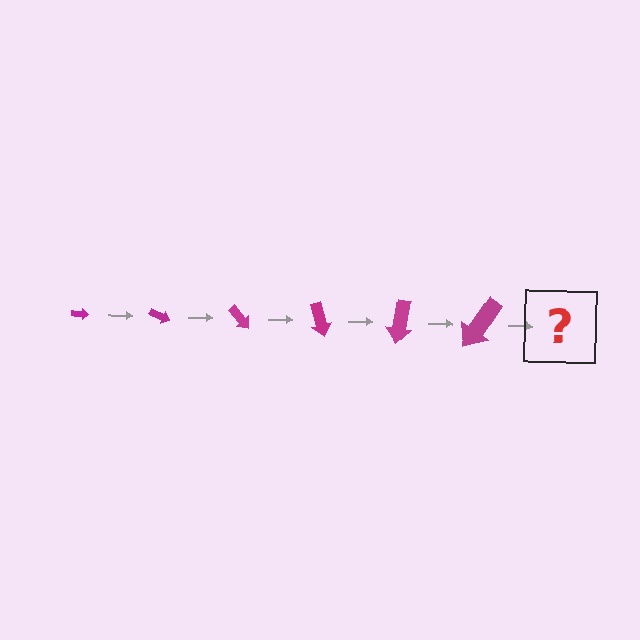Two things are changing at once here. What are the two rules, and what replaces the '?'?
The two rules are that the arrow grows larger each step and it rotates 25 degrees each step. The '?' should be an arrow, larger than the previous one and rotated 150 degrees from the start.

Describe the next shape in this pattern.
It should be an arrow, larger than the previous one and rotated 150 degrees from the start.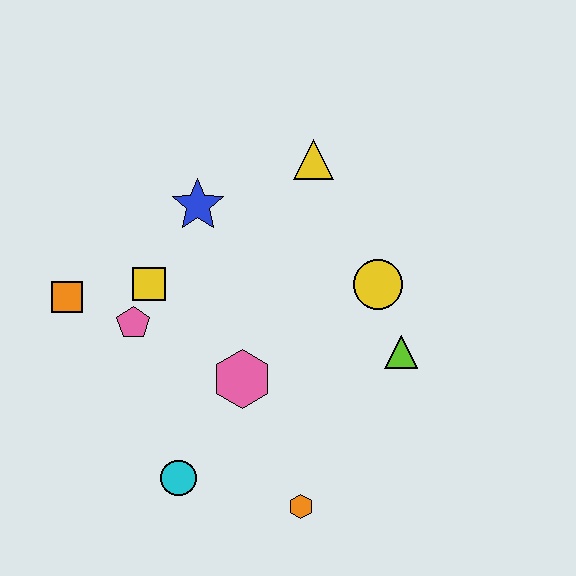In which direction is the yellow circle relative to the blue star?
The yellow circle is to the right of the blue star.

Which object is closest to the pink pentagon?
The yellow square is closest to the pink pentagon.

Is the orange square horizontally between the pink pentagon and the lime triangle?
No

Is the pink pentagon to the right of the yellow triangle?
No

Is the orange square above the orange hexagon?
Yes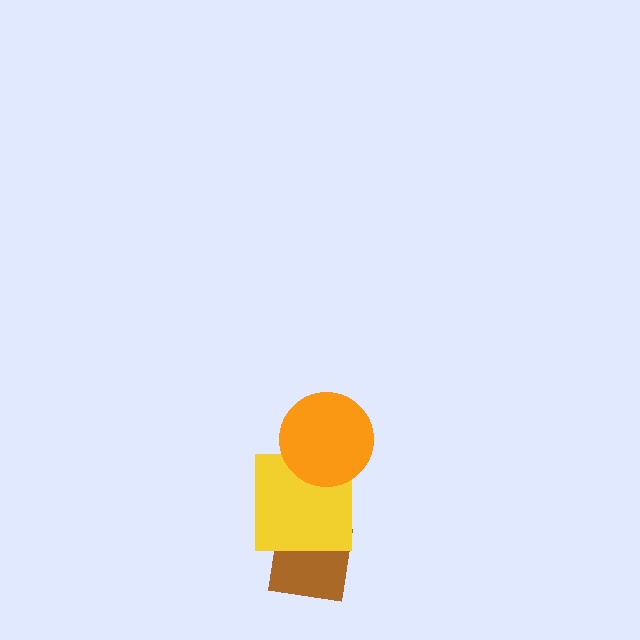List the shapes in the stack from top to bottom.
From top to bottom: the orange circle, the yellow square, the brown square.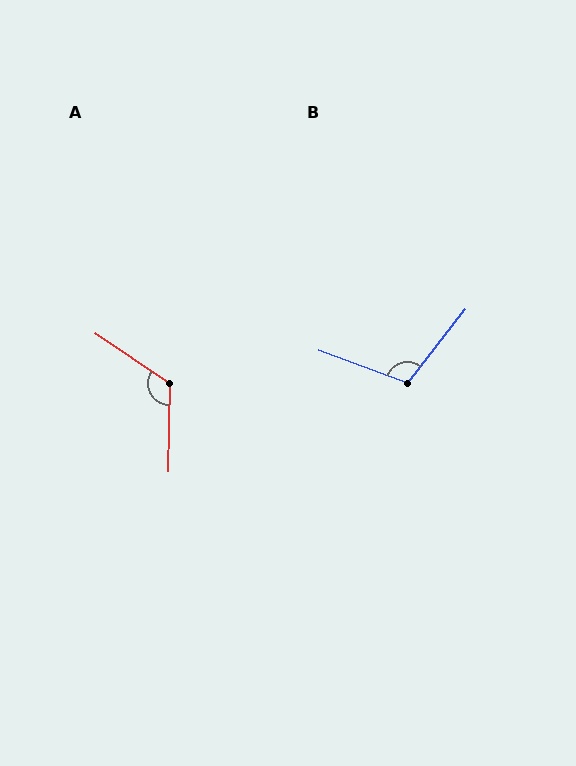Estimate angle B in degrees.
Approximately 108 degrees.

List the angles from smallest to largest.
B (108°), A (123°).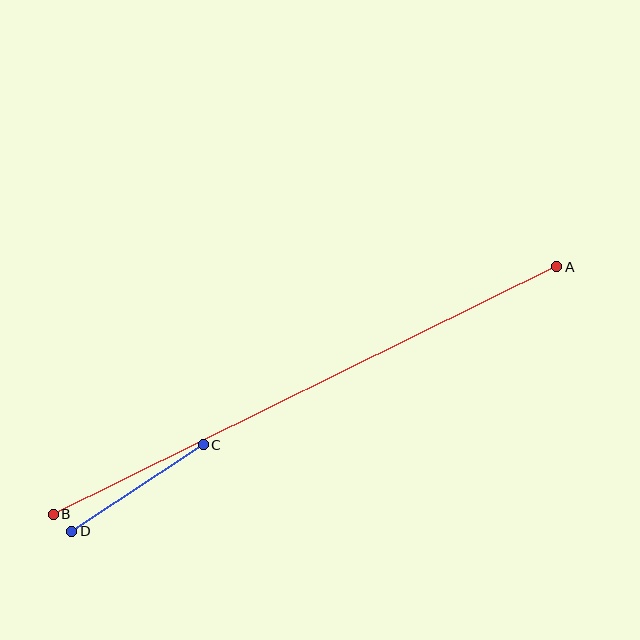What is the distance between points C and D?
The distance is approximately 158 pixels.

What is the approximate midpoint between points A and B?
The midpoint is at approximately (305, 391) pixels.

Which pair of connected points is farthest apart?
Points A and B are farthest apart.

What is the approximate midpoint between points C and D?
The midpoint is at approximately (137, 488) pixels.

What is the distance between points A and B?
The distance is approximately 561 pixels.